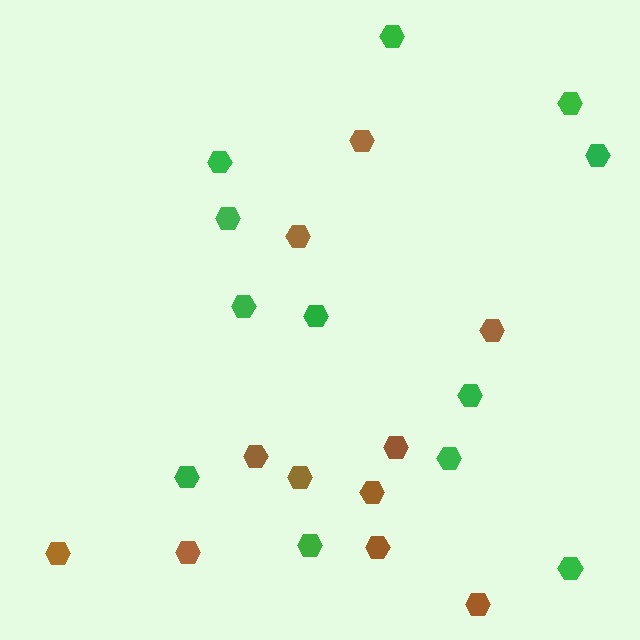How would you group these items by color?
There are 2 groups: one group of green hexagons (12) and one group of brown hexagons (11).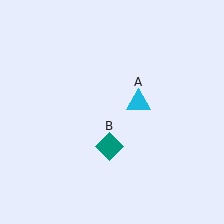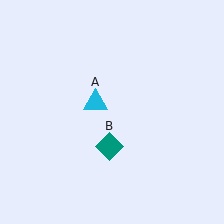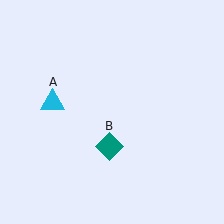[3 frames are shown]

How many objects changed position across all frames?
1 object changed position: cyan triangle (object A).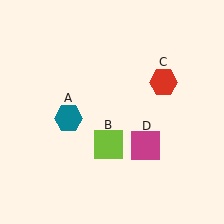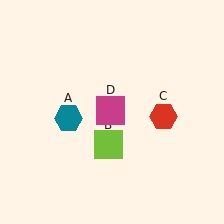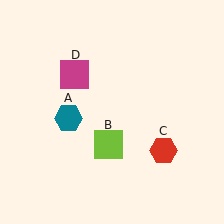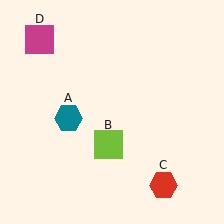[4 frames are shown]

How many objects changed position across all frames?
2 objects changed position: red hexagon (object C), magenta square (object D).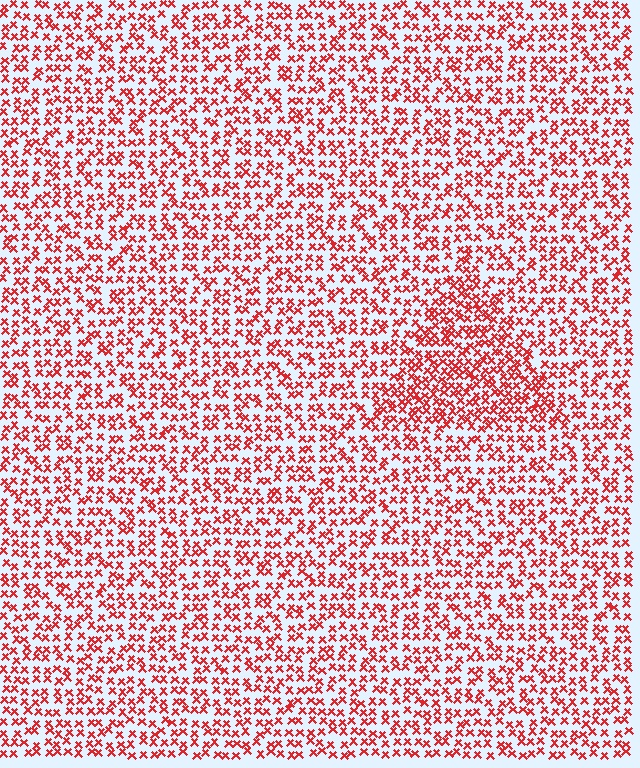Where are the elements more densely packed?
The elements are more densely packed inside the triangle boundary.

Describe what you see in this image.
The image contains small red elements arranged at two different densities. A triangle-shaped region is visible where the elements are more densely packed than the surrounding area.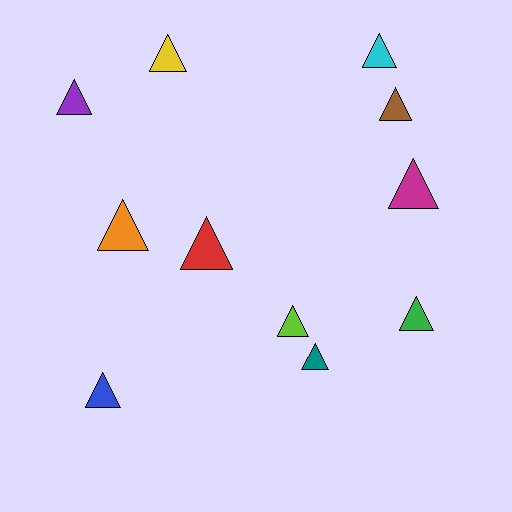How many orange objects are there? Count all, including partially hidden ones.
There is 1 orange object.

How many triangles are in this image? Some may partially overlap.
There are 11 triangles.